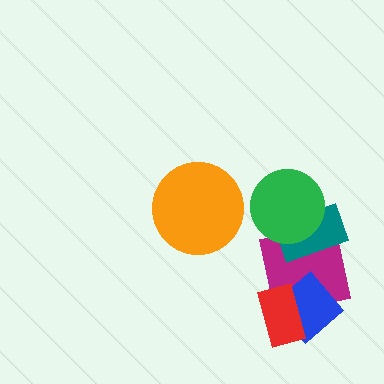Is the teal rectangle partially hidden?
Yes, it is partially covered by another shape.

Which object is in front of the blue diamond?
The red rectangle is in front of the blue diamond.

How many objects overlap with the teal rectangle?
2 objects overlap with the teal rectangle.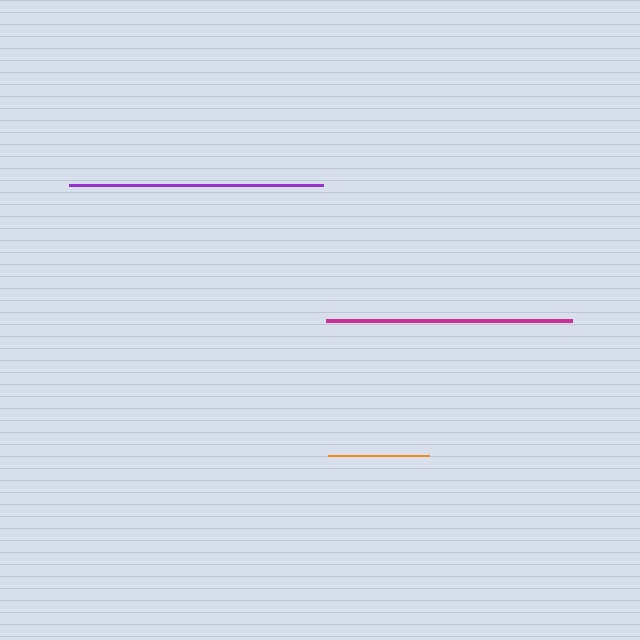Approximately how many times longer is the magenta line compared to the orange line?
The magenta line is approximately 2.4 times the length of the orange line.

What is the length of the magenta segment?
The magenta segment is approximately 246 pixels long.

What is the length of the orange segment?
The orange segment is approximately 102 pixels long.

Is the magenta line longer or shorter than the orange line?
The magenta line is longer than the orange line.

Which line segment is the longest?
The purple line is the longest at approximately 253 pixels.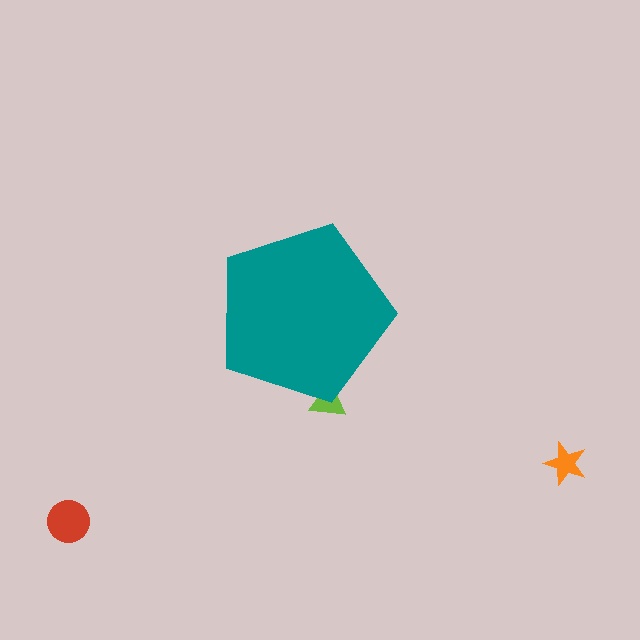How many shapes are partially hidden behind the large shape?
1 shape is partially hidden.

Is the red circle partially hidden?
No, the red circle is fully visible.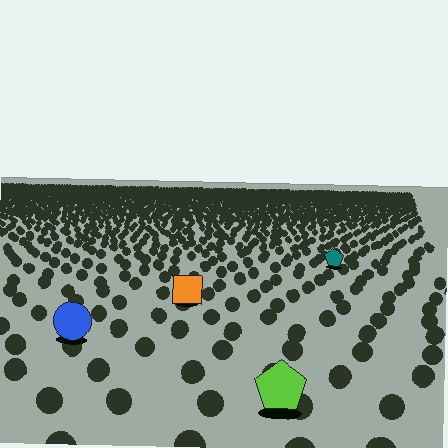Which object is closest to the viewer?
The lime pentagon is closest. The texture marks near it are larger and more spread out.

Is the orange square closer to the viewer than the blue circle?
No. The blue circle is closer — you can tell from the texture gradient: the ground texture is coarser near it.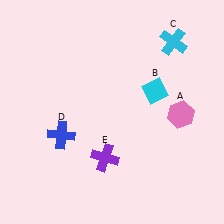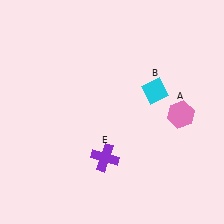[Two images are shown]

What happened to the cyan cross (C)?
The cyan cross (C) was removed in Image 2. It was in the top-right area of Image 1.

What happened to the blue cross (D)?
The blue cross (D) was removed in Image 2. It was in the bottom-left area of Image 1.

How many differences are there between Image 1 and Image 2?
There are 2 differences between the two images.